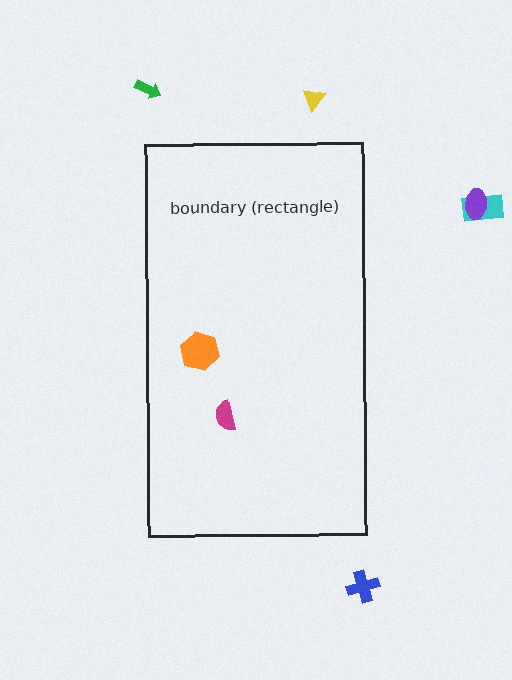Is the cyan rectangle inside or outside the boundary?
Outside.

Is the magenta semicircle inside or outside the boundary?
Inside.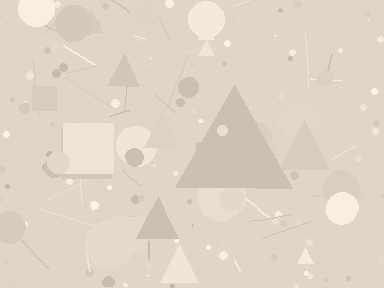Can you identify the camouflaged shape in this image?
The camouflaged shape is a triangle.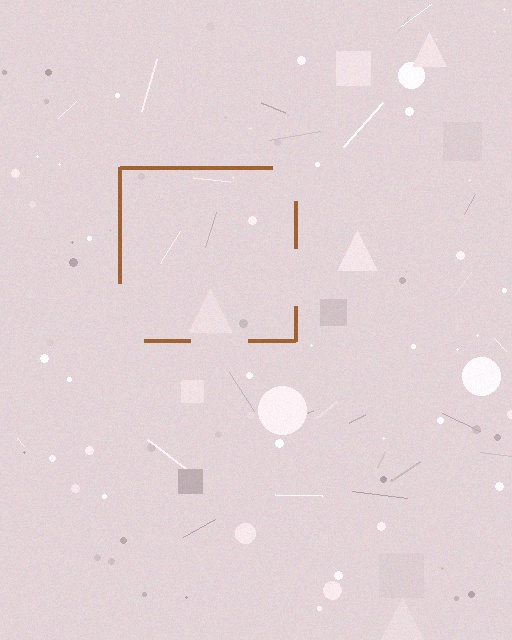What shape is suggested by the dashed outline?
The dashed outline suggests a square.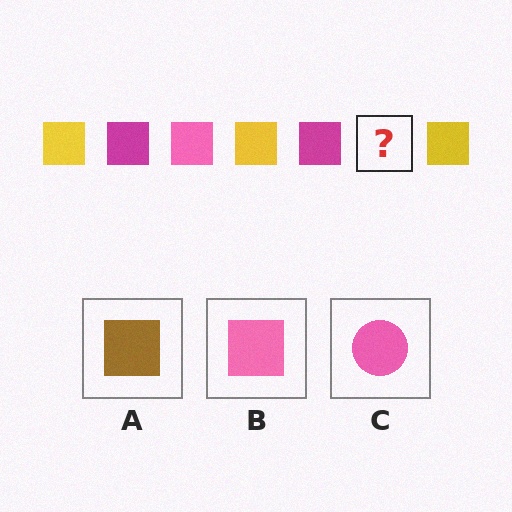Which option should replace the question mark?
Option B.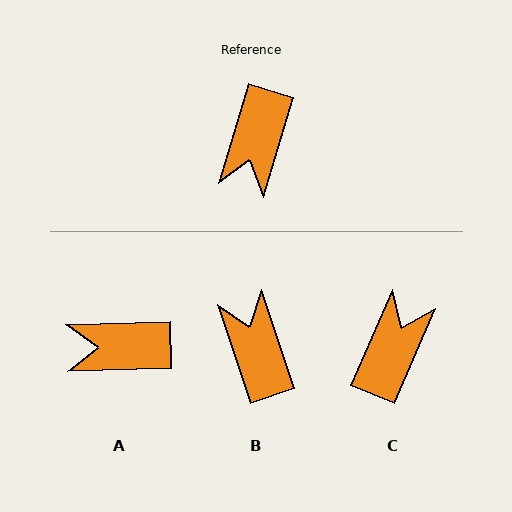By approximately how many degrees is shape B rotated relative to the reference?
Approximately 145 degrees clockwise.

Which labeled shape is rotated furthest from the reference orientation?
C, about 173 degrees away.